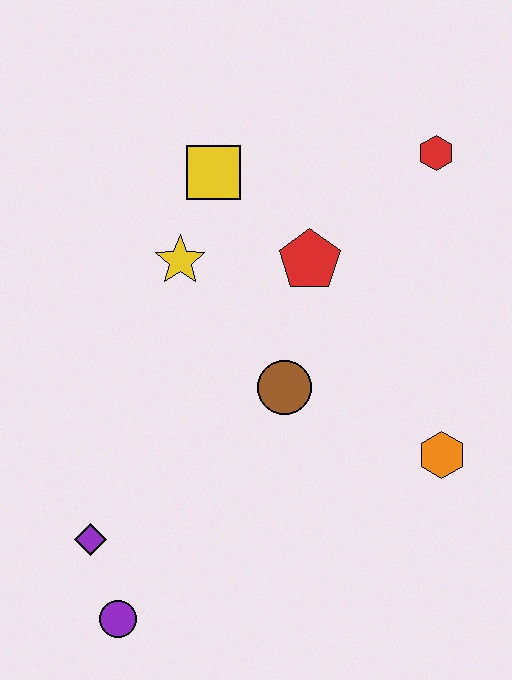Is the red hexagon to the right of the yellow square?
Yes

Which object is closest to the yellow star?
The yellow square is closest to the yellow star.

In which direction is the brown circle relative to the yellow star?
The brown circle is below the yellow star.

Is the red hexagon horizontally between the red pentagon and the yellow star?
No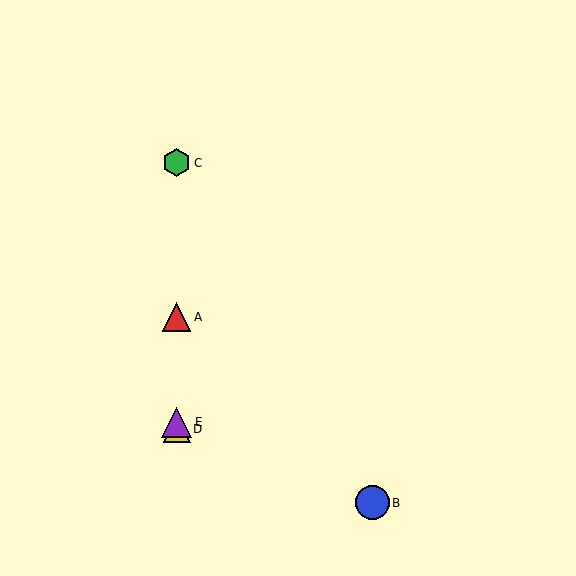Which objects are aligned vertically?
Objects A, C, D, E are aligned vertically.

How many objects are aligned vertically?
4 objects (A, C, D, E) are aligned vertically.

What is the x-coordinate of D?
Object D is at x≈177.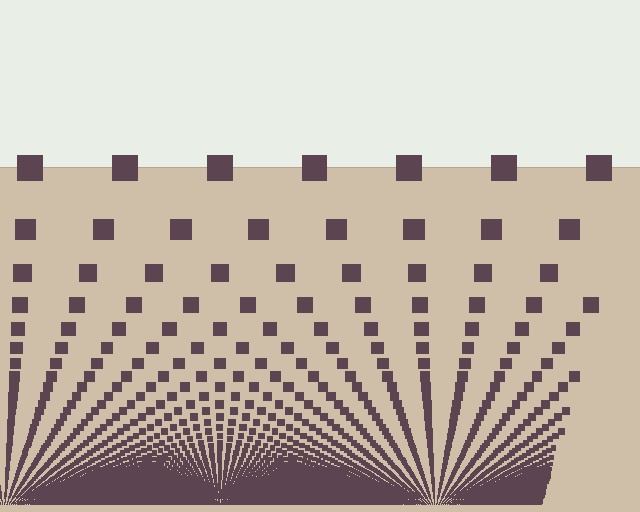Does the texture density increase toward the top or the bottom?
Density increases toward the bottom.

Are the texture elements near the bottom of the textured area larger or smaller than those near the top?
Smaller. The gradient is inverted — elements near the bottom are smaller and denser.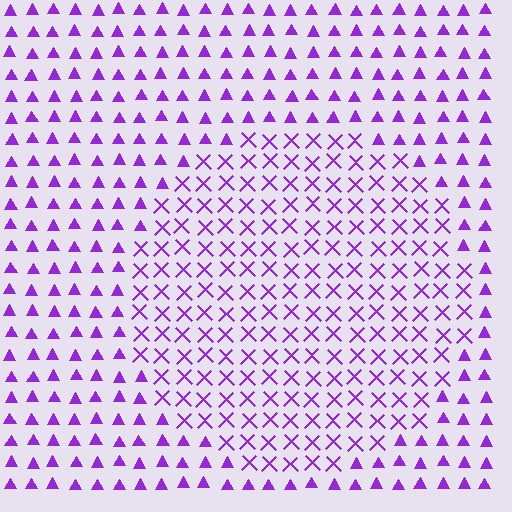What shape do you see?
I see a circle.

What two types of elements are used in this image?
The image uses X marks inside the circle region and triangles outside it.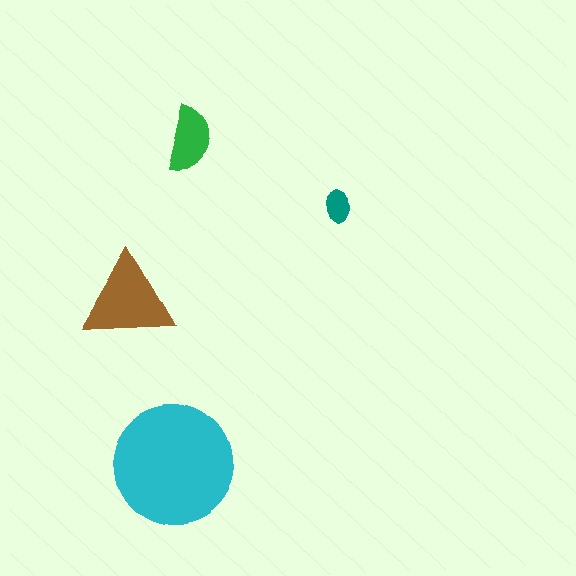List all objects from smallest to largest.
The teal ellipse, the green semicircle, the brown triangle, the cyan circle.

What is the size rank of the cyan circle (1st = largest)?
1st.